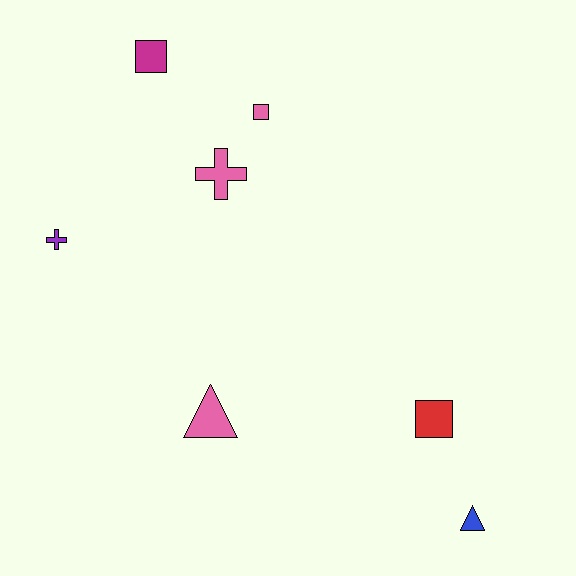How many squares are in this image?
There are 3 squares.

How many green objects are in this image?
There are no green objects.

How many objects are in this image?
There are 7 objects.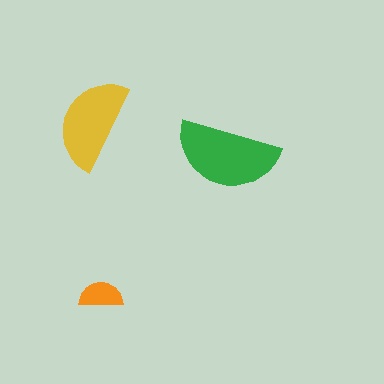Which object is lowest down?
The orange semicircle is bottommost.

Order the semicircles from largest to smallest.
the green one, the yellow one, the orange one.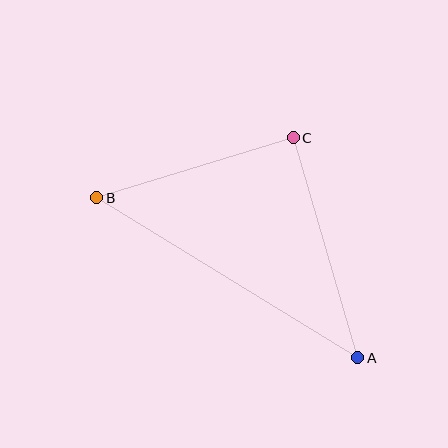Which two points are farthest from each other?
Points A and B are farthest from each other.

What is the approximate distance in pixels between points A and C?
The distance between A and C is approximately 230 pixels.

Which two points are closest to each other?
Points B and C are closest to each other.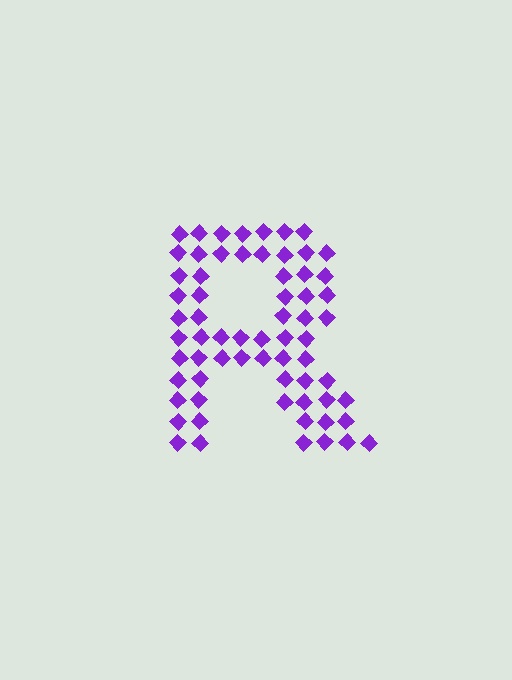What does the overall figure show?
The overall figure shows the letter R.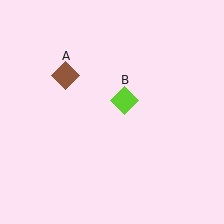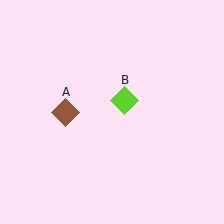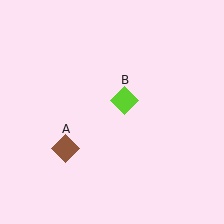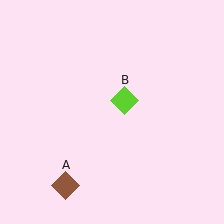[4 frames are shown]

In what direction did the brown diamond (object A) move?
The brown diamond (object A) moved down.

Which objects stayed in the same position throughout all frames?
Lime diamond (object B) remained stationary.